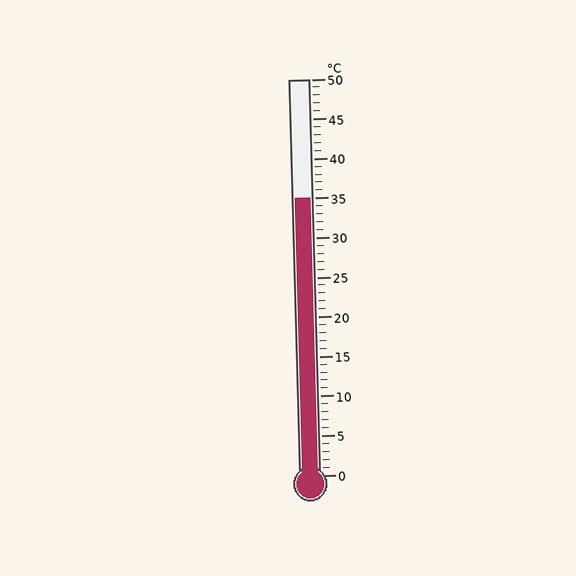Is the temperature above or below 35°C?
The temperature is at 35°C.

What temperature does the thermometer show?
The thermometer shows approximately 35°C.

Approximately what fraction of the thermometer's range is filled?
The thermometer is filled to approximately 70% of its range.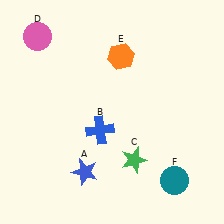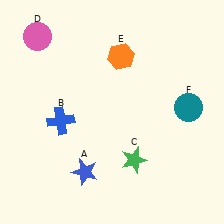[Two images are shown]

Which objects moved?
The objects that moved are: the blue cross (B), the teal circle (F).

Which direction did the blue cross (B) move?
The blue cross (B) moved left.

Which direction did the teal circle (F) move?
The teal circle (F) moved up.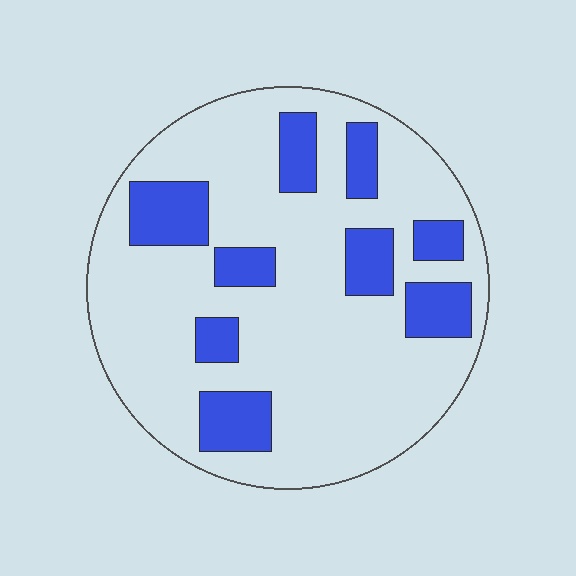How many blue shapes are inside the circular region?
9.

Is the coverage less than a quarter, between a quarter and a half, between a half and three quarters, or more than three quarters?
Less than a quarter.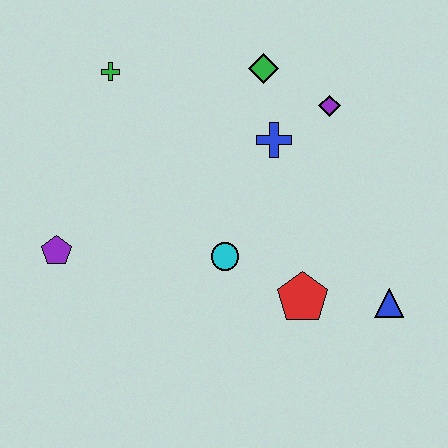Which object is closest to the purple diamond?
The blue cross is closest to the purple diamond.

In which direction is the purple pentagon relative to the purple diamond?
The purple pentagon is to the left of the purple diamond.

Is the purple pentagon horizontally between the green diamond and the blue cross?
No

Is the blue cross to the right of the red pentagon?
No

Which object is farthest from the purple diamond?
The purple pentagon is farthest from the purple diamond.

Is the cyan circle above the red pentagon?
Yes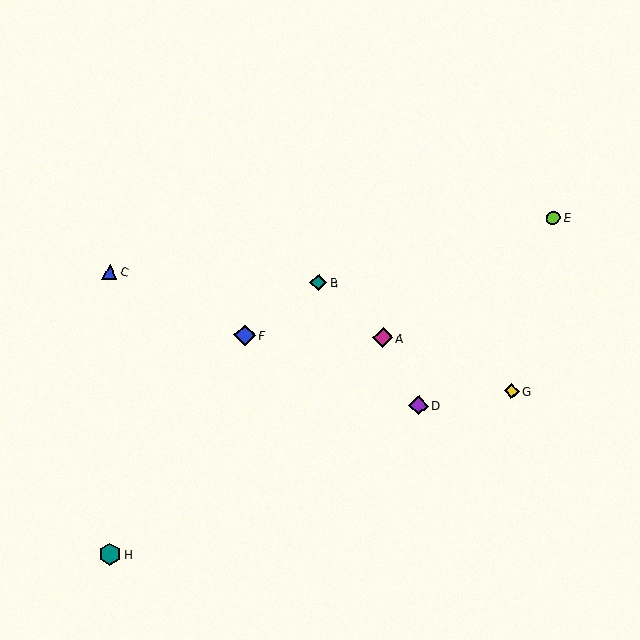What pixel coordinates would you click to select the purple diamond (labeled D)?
Click at (419, 405) to select the purple diamond D.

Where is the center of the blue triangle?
The center of the blue triangle is at (110, 272).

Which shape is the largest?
The teal hexagon (labeled H) is the largest.